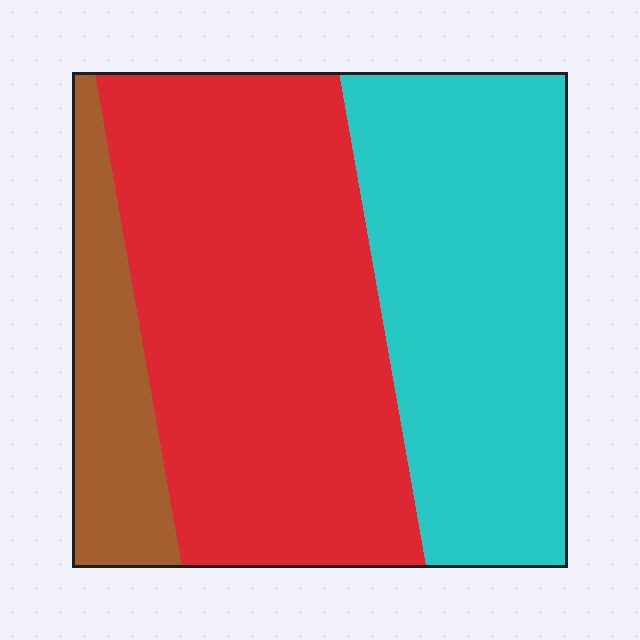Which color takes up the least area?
Brown, at roughly 15%.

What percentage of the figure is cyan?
Cyan covers around 35% of the figure.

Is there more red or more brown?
Red.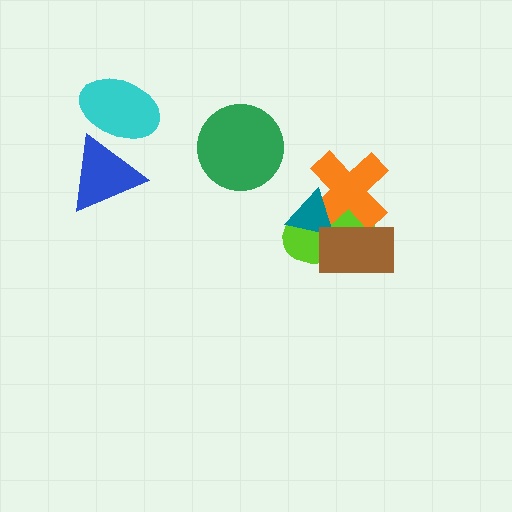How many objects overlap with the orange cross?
3 objects overlap with the orange cross.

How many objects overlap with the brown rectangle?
3 objects overlap with the brown rectangle.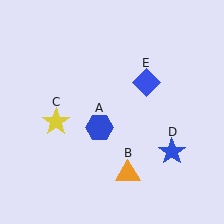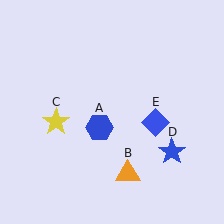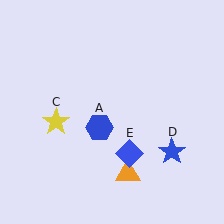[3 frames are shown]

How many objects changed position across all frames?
1 object changed position: blue diamond (object E).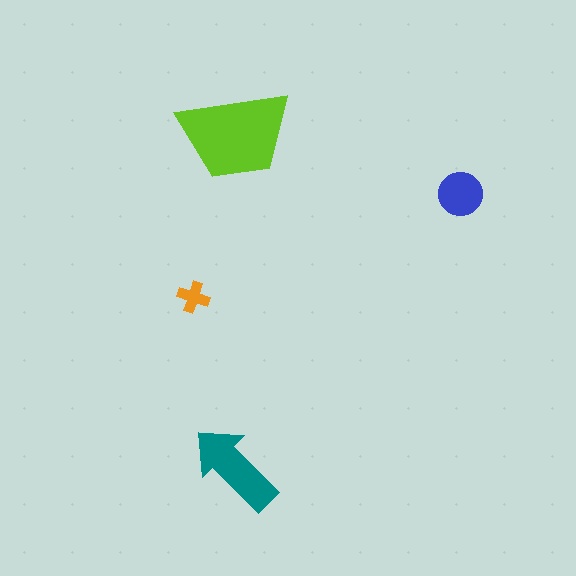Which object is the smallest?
The orange cross.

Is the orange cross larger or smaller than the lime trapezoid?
Smaller.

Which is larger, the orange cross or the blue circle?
The blue circle.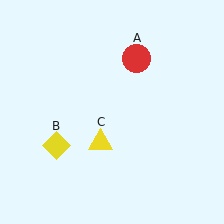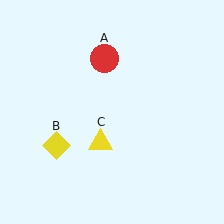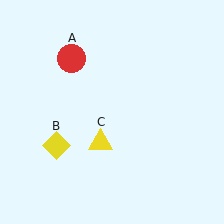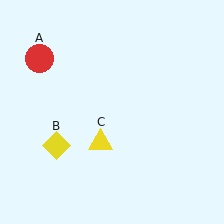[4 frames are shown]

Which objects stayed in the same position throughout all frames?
Yellow diamond (object B) and yellow triangle (object C) remained stationary.